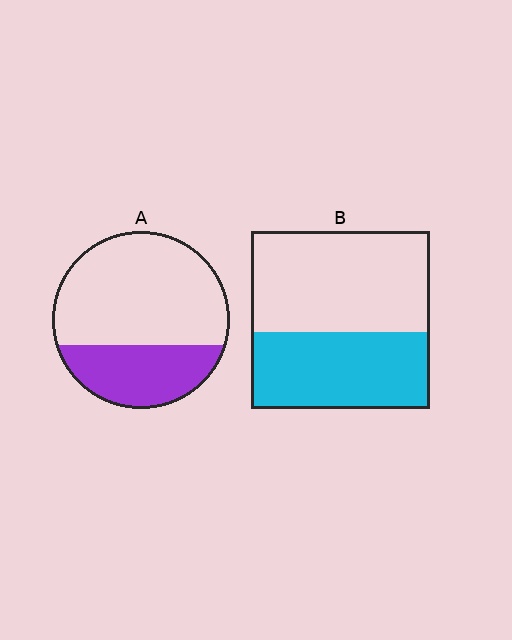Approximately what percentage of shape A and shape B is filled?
A is approximately 30% and B is approximately 45%.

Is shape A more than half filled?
No.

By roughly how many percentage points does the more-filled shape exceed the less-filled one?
By roughly 10 percentage points (B over A).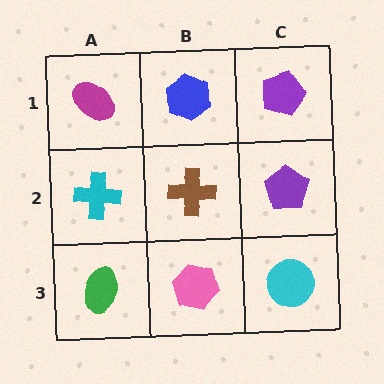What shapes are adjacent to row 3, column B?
A brown cross (row 2, column B), a green ellipse (row 3, column A), a cyan circle (row 3, column C).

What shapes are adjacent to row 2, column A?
A magenta ellipse (row 1, column A), a green ellipse (row 3, column A), a brown cross (row 2, column B).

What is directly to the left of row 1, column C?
A blue hexagon.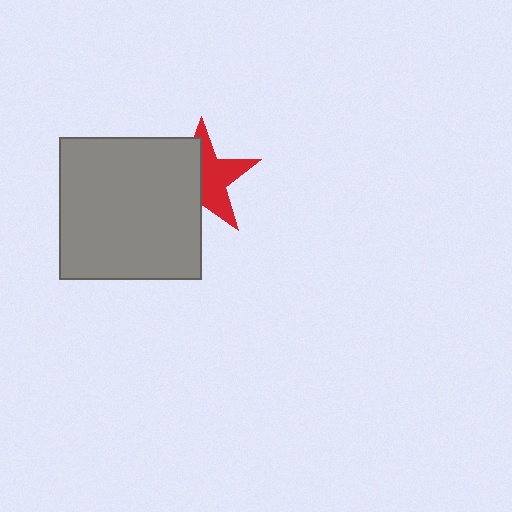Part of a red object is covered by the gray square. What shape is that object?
It is a star.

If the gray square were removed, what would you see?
You would see the complete red star.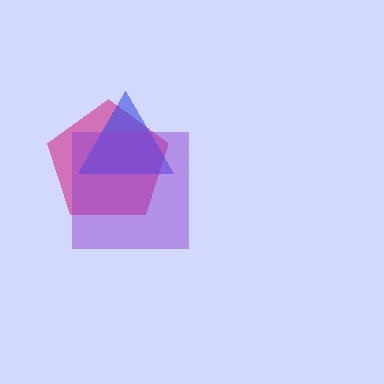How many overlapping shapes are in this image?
There are 3 overlapping shapes in the image.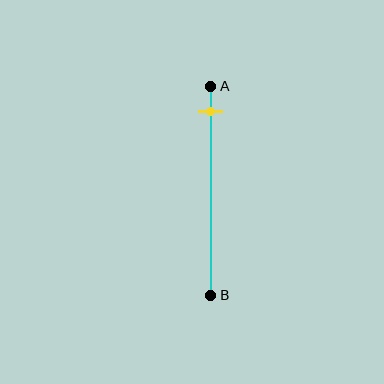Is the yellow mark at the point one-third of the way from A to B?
No, the mark is at about 10% from A, not at the 33% one-third point.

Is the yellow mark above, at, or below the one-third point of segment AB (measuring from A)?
The yellow mark is above the one-third point of segment AB.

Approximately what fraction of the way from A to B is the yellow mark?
The yellow mark is approximately 10% of the way from A to B.